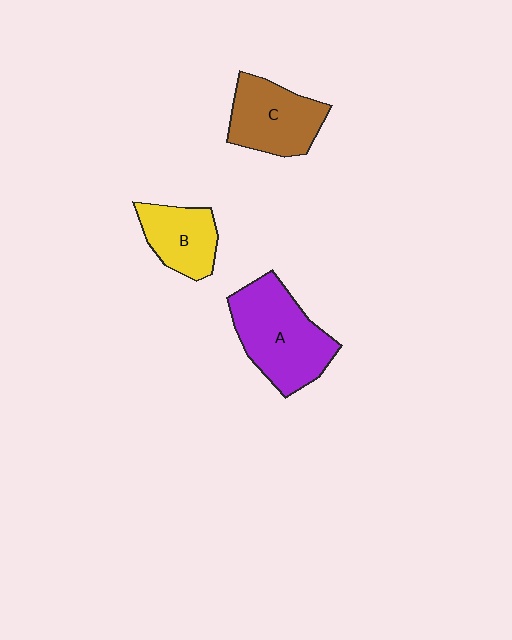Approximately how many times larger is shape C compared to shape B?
Approximately 1.3 times.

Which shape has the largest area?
Shape A (purple).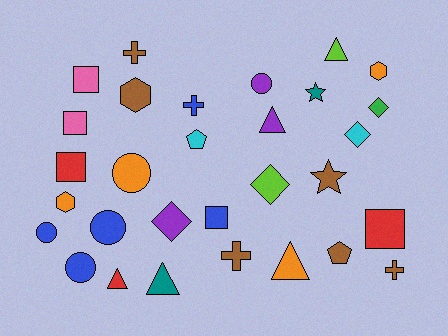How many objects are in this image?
There are 30 objects.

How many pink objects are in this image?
There are 2 pink objects.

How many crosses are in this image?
There are 4 crosses.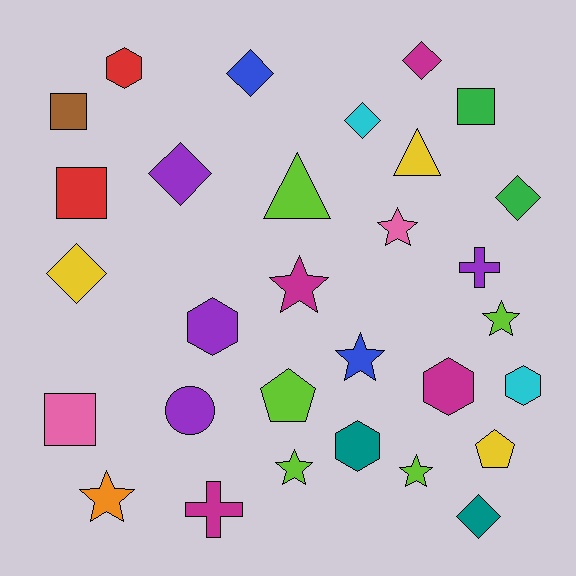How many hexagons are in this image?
There are 5 hexagons.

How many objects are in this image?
There are 30 objects.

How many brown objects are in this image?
There is 1 brown object.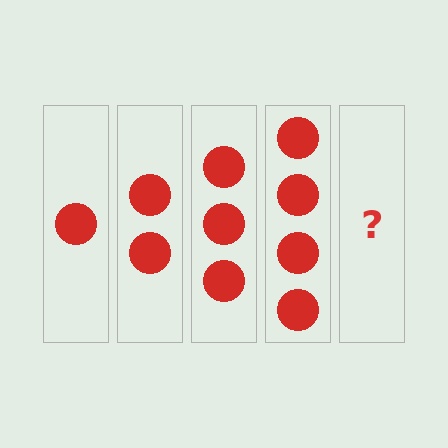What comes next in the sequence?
The next element should be 5 circles.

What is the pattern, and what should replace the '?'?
The pattern is that each step adds one more circle. The '?' should be 5 circles.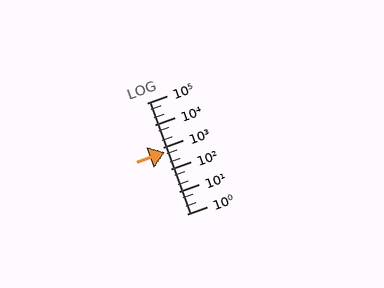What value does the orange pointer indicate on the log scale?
The pointer indicates approximately 600.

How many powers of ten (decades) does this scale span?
The scale spans 5 decades, from 1 to 100000.